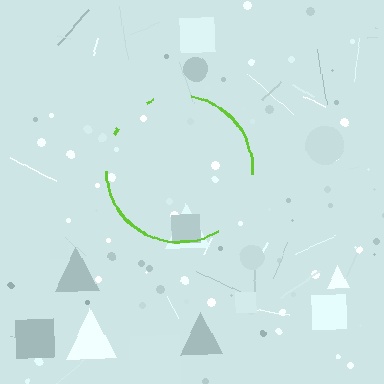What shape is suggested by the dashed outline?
The dashed outline suggests a circle.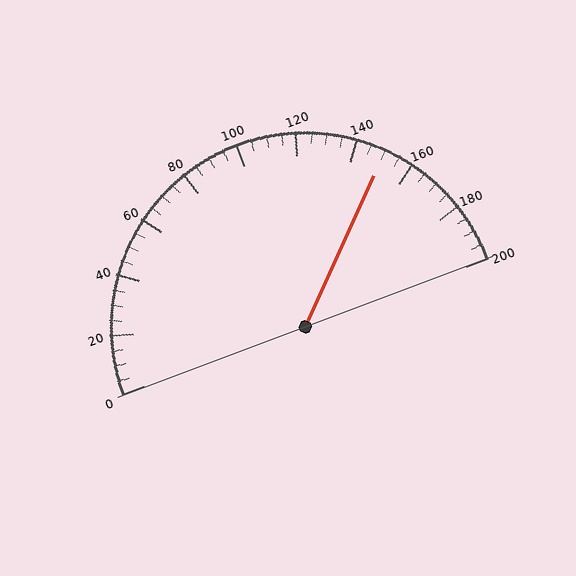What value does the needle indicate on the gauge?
The needle indicates approximately 150.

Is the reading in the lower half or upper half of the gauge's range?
The reading is in the upper half of the range (0 to 200).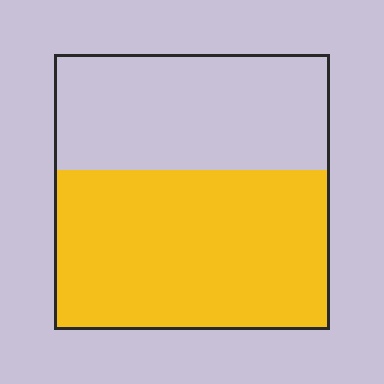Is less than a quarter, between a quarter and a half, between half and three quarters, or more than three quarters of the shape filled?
Between half and three quarters.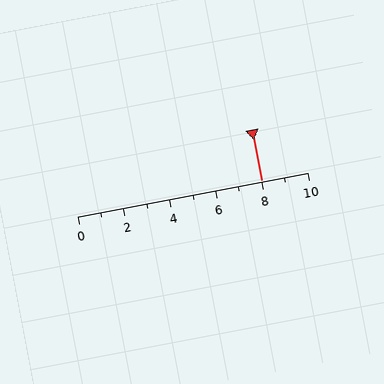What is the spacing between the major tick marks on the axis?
The major ticks are spaced 2 apart.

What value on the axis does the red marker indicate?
The marker indicates approximately 8.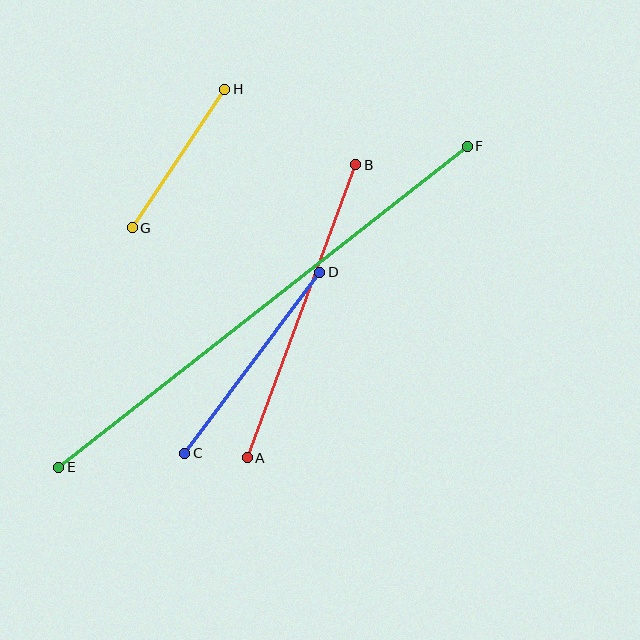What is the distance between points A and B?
The distance is approximately 312 pixels.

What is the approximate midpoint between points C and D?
The midpoint is at approximately (252, 363) pixels.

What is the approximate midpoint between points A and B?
The midpoint is at approximately (302, 311) pixels.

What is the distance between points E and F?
The distance is approximately 519 pixels.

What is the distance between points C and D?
The distance is approximately 226 pixels.